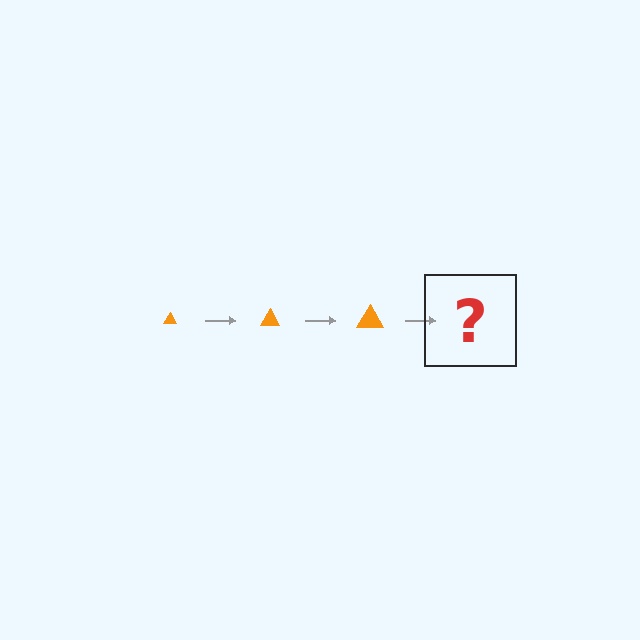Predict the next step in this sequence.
The next step is an orange triangle, larger than the previous one.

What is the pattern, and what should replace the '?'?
The pattern is that the triangle gets progressively larger each step. The '?' should be an orange triangle, larger than the previous one.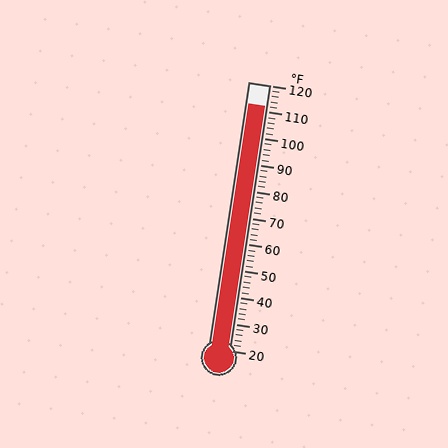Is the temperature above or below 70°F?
The temperature is above 70°F.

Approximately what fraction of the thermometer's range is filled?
The thermometer is filled to approximately 90% of its range.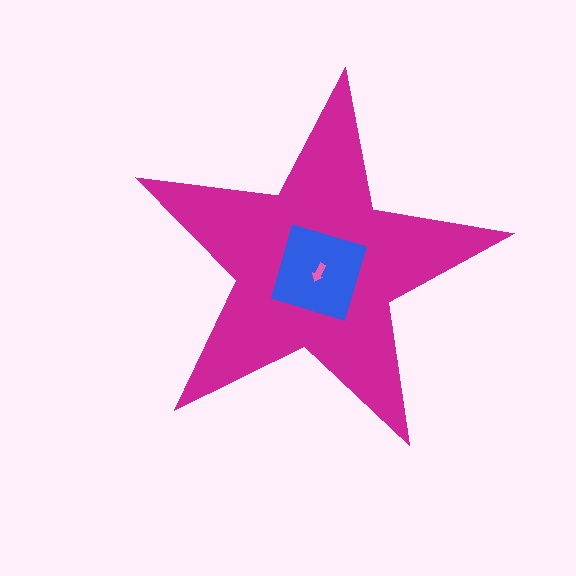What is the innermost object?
The pink arrow.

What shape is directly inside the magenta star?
The blue square.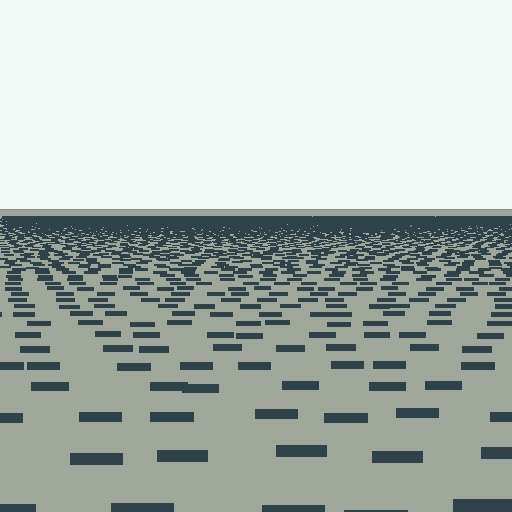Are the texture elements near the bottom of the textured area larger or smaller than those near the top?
Larger. Near the bottom, elements are closer to the viewer and appear at a bigger on-screen size.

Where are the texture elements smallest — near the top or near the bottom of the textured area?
Near the top.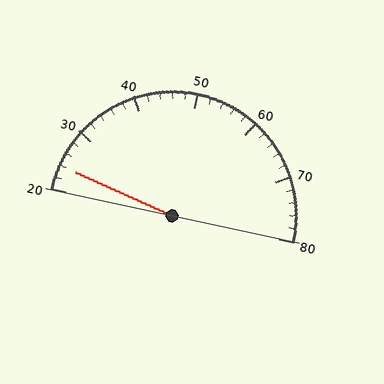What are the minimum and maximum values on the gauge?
The gauge ranges from 20 to 80.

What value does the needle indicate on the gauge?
The needle indicates approximately 24.